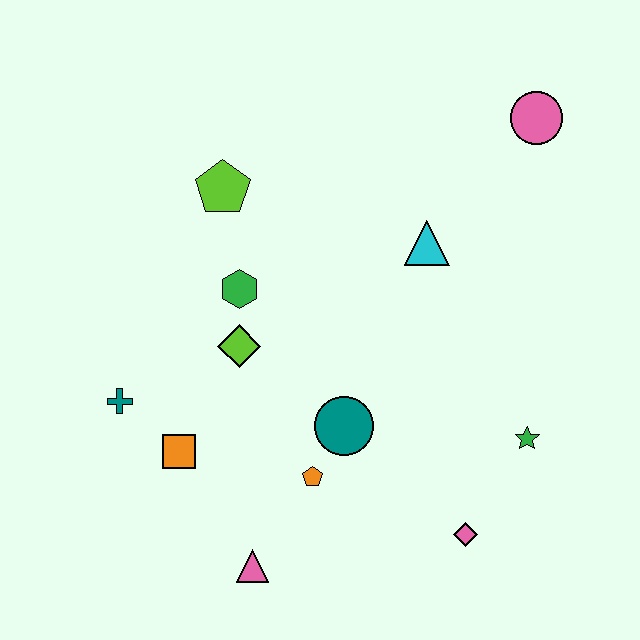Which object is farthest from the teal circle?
The pink circle is farthest from the teal circle.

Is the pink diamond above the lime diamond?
No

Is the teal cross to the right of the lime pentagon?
No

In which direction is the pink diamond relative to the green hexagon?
The pink diamond is below the green hexagon.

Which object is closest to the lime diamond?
The green hexagon is closest to the lime diamond.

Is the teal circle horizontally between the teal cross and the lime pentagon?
No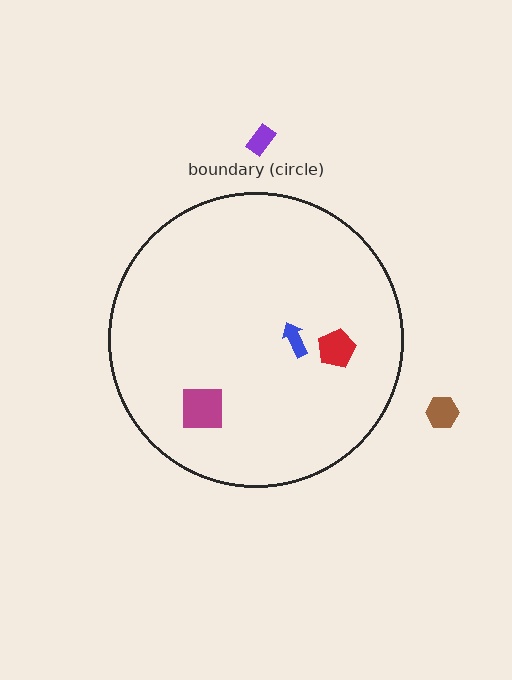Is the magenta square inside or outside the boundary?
Inside.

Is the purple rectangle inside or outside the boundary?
Outside.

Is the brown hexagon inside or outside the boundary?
Outside.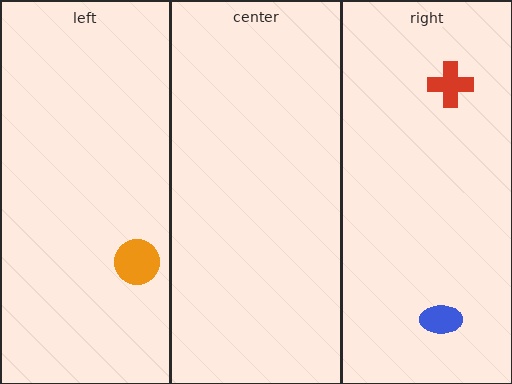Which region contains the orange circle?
The left region.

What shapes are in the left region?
The orange circle.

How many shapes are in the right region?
2.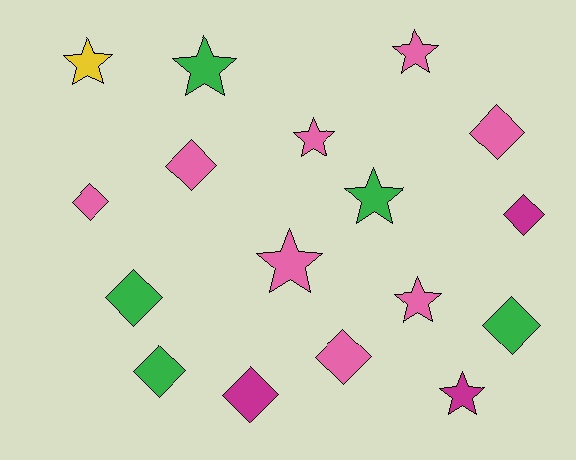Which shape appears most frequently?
Diamond, with 9 objects.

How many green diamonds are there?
There are 3 green diamonds.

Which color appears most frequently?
Pink, with 8 objects.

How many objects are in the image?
There are 17 objects.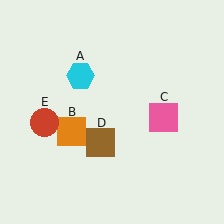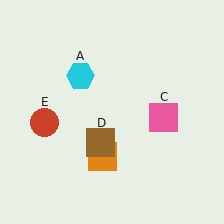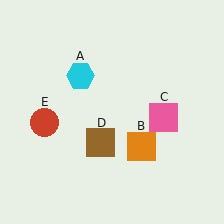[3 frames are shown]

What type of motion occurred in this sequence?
The orange square (object B) rotated counterclockwise around the center of the scene.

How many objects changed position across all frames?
1 object changed position: orange square (object B).